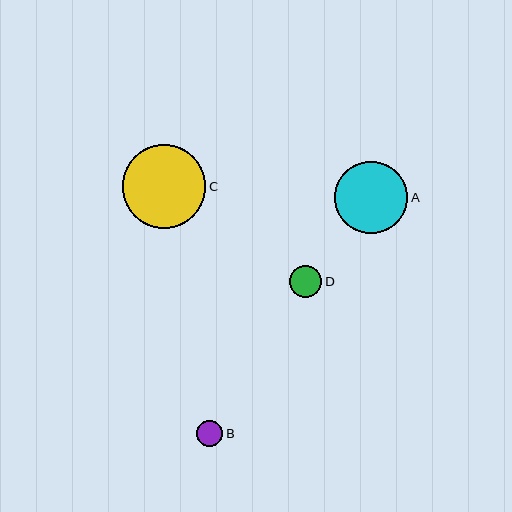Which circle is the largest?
Circle C is the largest with a size of approximately 84 pixels.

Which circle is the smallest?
Circle B is the smallest with a size of approximately 26 pixels.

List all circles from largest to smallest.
From largest to smallest: C, A, D, B.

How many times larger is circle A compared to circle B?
Circle A is approximately 2.8 times the size of circle B.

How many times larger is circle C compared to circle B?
Circle C is approximately 3.2 times the size of circle B.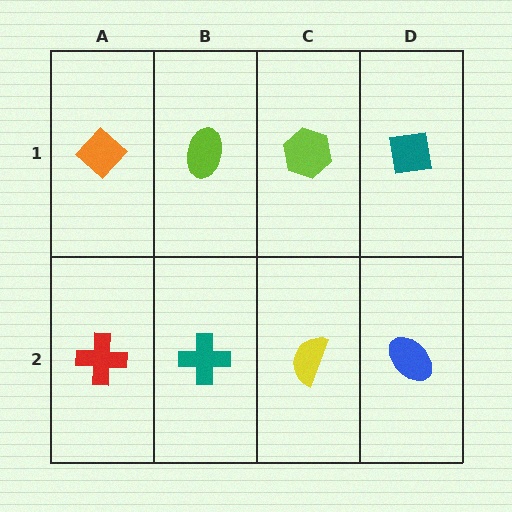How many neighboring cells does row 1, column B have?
3.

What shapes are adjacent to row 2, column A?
An orange diamond (row 1, column A), a teal cross (row 2, column B).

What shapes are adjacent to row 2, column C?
A lime hexagon (row 1, column C), a teal cross (row 2, column B), a blue ellipse (row 2, column D).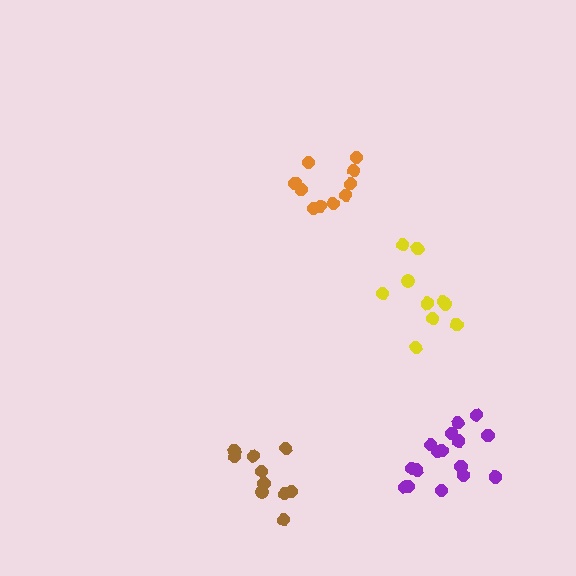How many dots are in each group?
Group 1: 10 dots, Group 2: 10 dots, Group 3: 10 dots, Group 4: 16 dots (46 total).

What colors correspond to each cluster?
The clusters are colored: orange, brown, yellow, purple.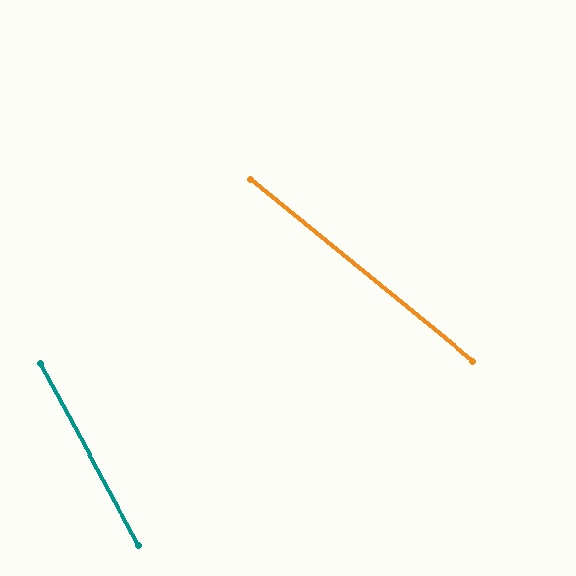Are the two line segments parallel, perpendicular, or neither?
Neither parallel nor perpendicular — they differ by about 22°.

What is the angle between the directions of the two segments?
Approximately 22 degrees.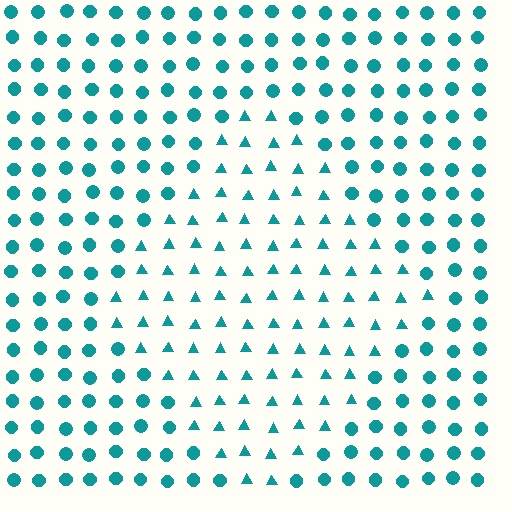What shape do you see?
I see a diamond.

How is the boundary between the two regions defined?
The boundary is defined by a change in element shape: triangles inside vs. circles outside. All elements share the same color and spacing.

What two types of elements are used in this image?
The image uses triangles inside the diamond region and circles outside it.